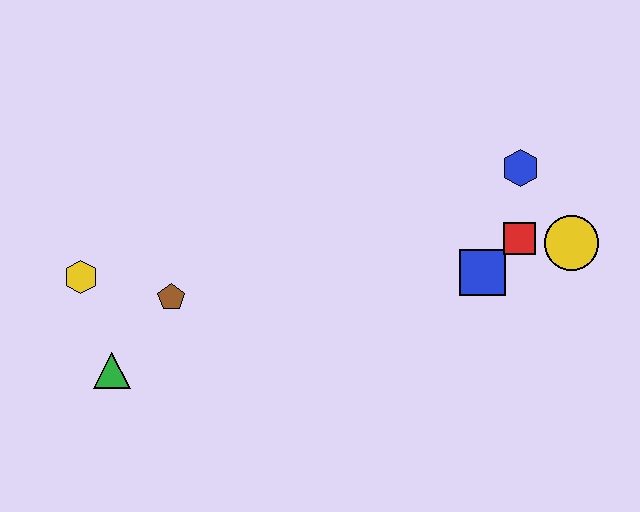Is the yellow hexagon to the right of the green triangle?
No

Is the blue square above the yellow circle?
No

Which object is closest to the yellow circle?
The red square is closest to the yellow circle.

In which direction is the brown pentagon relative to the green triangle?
The brown pentagon is above the green triangle.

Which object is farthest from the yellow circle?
The yellow hexagon is farthest from the yellow circle.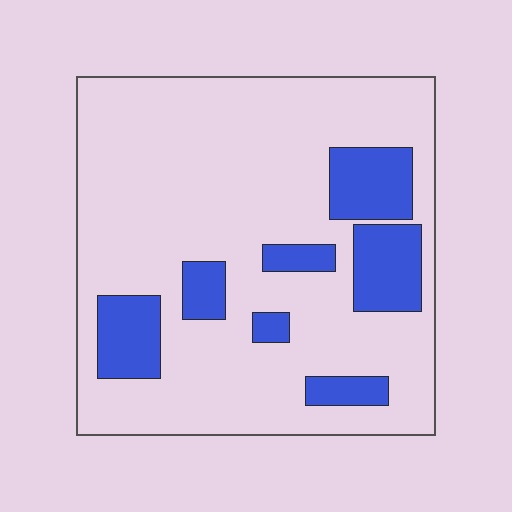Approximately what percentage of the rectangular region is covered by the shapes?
Approximately 20%.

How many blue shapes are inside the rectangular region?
7.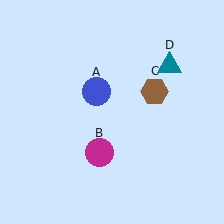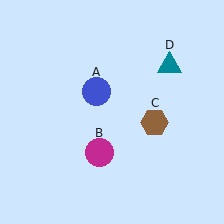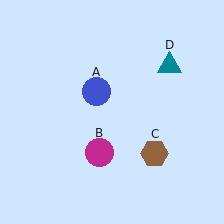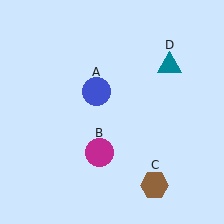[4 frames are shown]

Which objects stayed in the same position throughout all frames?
Blue circle (object A) and magenta circle (object B) and teal triangle (object D) remained stationary.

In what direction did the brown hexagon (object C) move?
The brown hexagon (object C) moved down.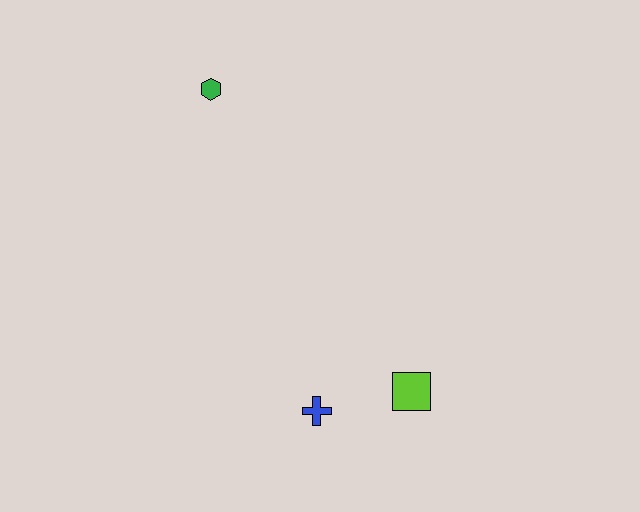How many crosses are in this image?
There is 1 cross.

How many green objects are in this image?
There is 1 green object.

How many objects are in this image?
There are 3 objects.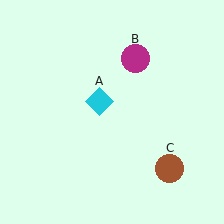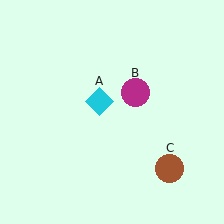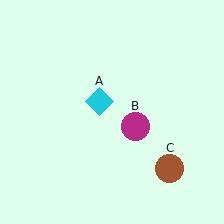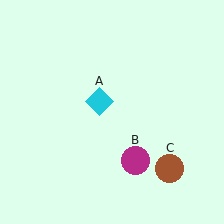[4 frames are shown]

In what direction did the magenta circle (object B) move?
The magenta circle (object B) moved down.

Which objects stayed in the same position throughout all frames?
Cyan diamond (object A) and brown circle (object C) remained stationary.